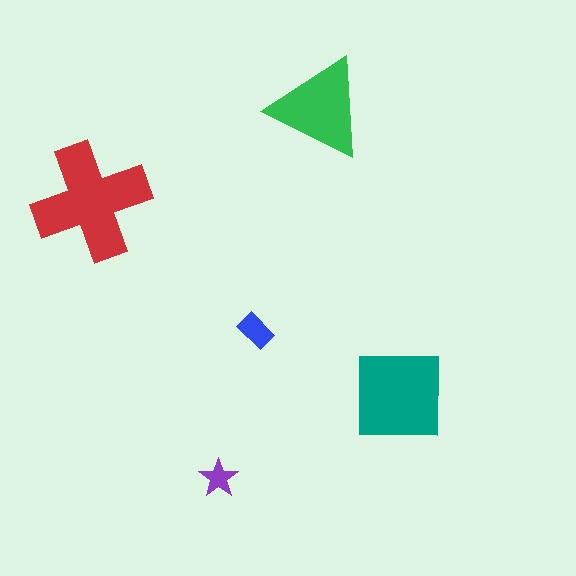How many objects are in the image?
There are 5 objects in the image.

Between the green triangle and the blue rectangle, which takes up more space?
The green triangle.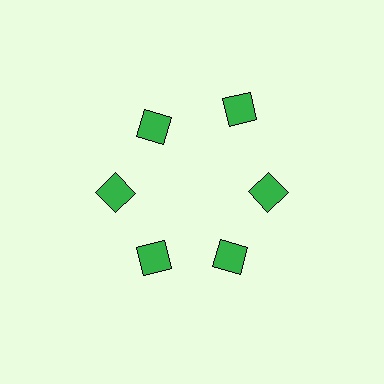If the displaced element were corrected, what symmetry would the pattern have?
It would have 6-fold rotational symmetry — the pattern would map onto itself every 60 degrees.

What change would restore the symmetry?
The symmetry would be restored by moving it inward, back onto the ring so that all 6 squares sit at equal angles and equal distance from the center.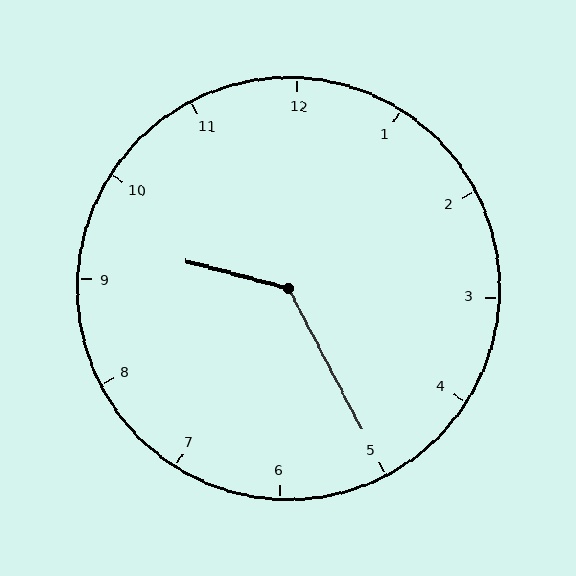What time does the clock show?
9:25.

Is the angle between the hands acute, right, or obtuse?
It is obtuse.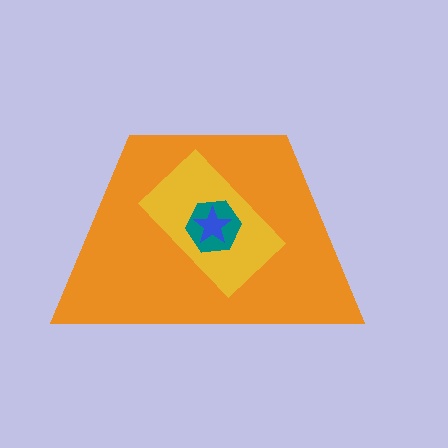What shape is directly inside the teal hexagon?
The blue star.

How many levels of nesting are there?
4.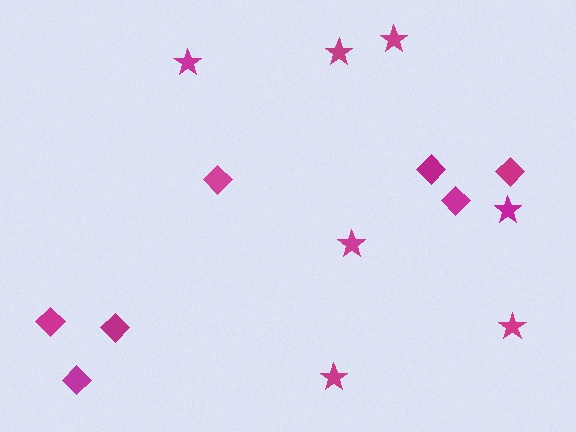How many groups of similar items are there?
There are 2 groups: one group of diamonds (7) and one group of stars (7).